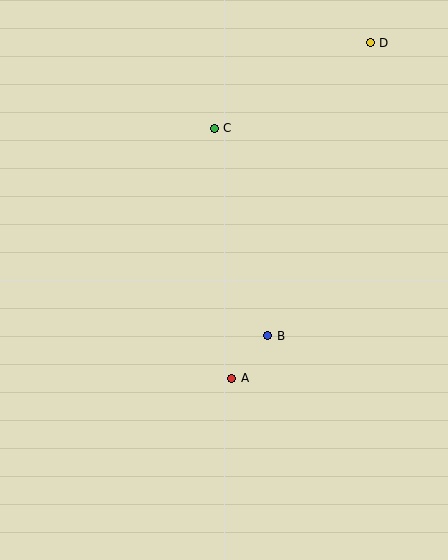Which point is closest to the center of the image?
Point B at (268, 336) is closest to the center.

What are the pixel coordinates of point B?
Point B is at (268, 336).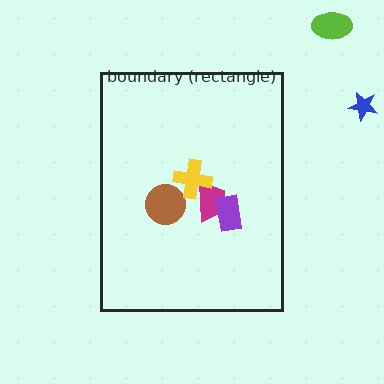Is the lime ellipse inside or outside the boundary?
Outside.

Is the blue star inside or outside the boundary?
Outside.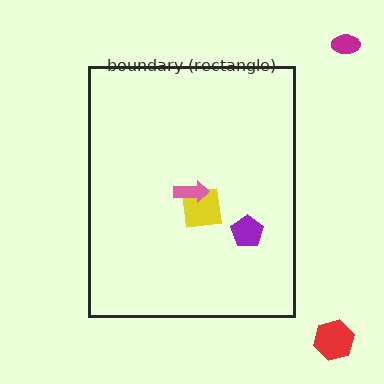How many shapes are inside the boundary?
3 inside, 2 outside.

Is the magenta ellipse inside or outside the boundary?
Outside.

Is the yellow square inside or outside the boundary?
Inside.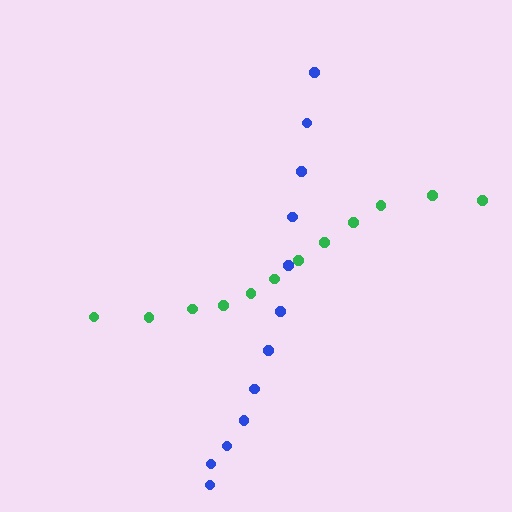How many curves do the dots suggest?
There are 2 distinct paths.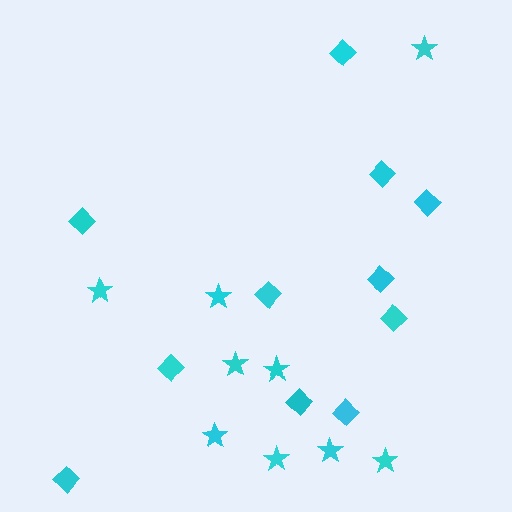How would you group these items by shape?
There are 2 groups: one group of diamonds (11) and one group of stars (9).